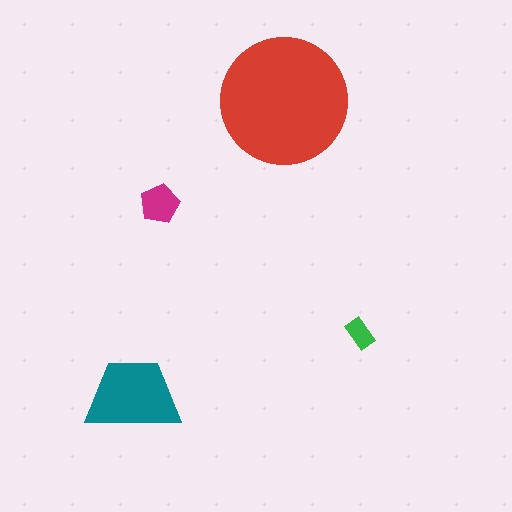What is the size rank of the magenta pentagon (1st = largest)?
3rd.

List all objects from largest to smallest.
The red circle, the teal trapezoid, the magenta pentagon, the green rectangle.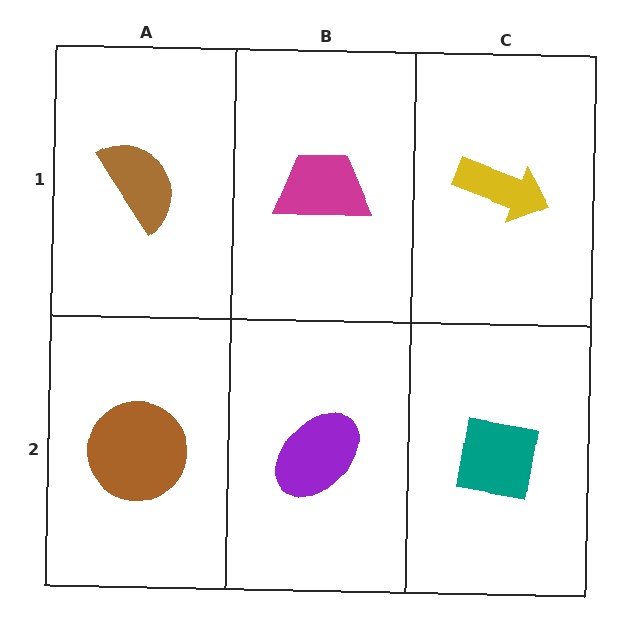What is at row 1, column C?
A yellow arrow.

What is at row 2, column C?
A teal square.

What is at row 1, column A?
A brown semicircle.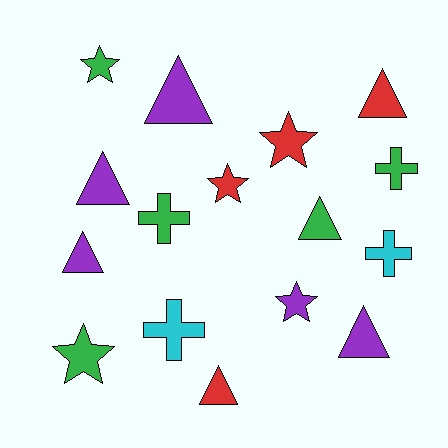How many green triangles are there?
There is 1 green triangle.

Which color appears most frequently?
Purple, with 5 objects.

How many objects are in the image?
There are 16 objects.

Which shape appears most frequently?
Triangle, with 7 objects.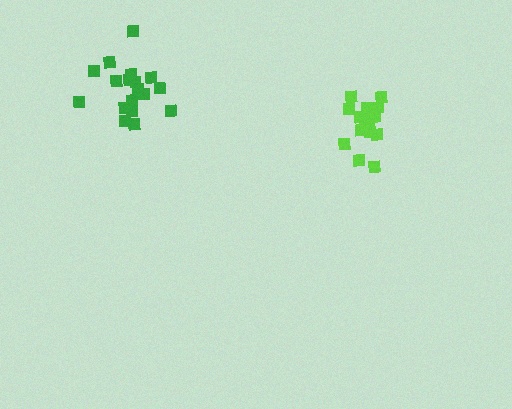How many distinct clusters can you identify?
There are 2 distinct clusters.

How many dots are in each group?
Group 1: 18 dots, Group 2: 17 dots (35 total).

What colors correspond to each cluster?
The clusters are colored: green, lime.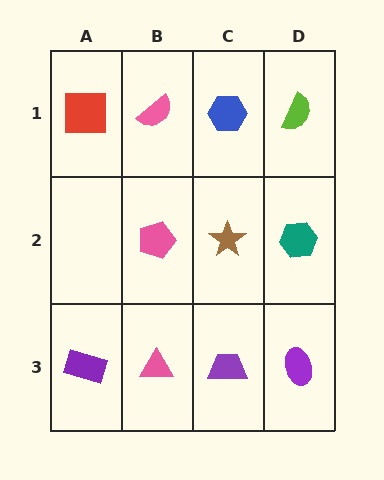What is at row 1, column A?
A red square.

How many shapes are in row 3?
4 shapes.